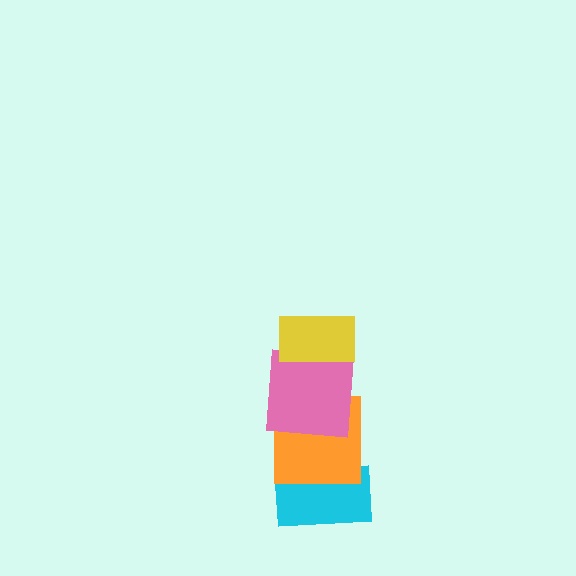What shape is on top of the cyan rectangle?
The orange square is on top of the cyan rectangle.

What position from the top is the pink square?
The pink square is 2nd from the top.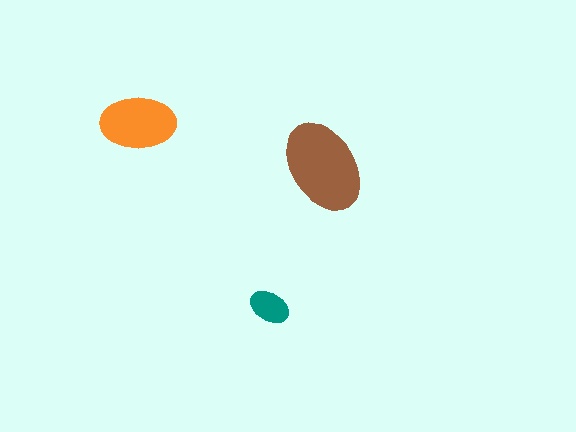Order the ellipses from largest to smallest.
the brown one, the orange one, the teal one.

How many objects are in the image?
There are 3 objects in the image.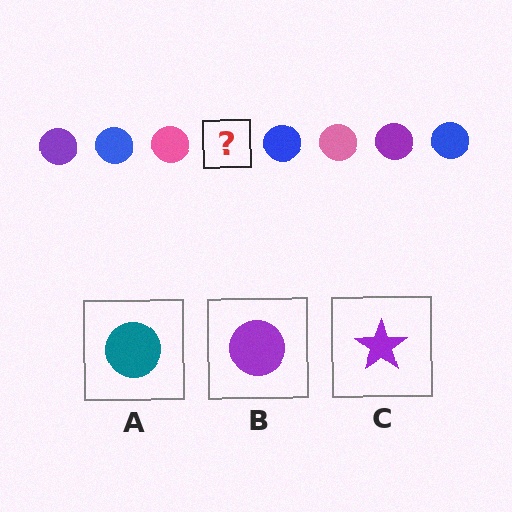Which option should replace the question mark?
Option B.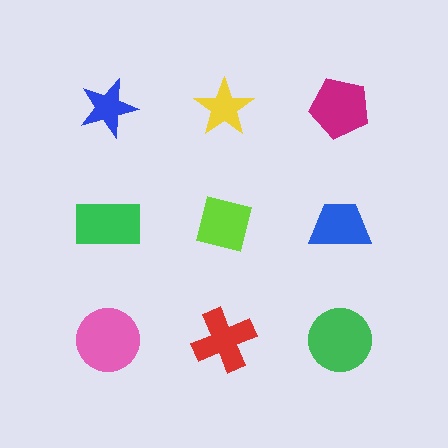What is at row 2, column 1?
A green rectangle.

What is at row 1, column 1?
A blue star.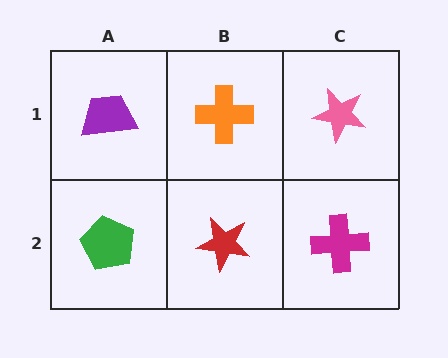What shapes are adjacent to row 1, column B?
A red star (row 2, column B), a purple trapezoid (row 1, column A), a pink star (row 1, column C).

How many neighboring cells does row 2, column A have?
2.